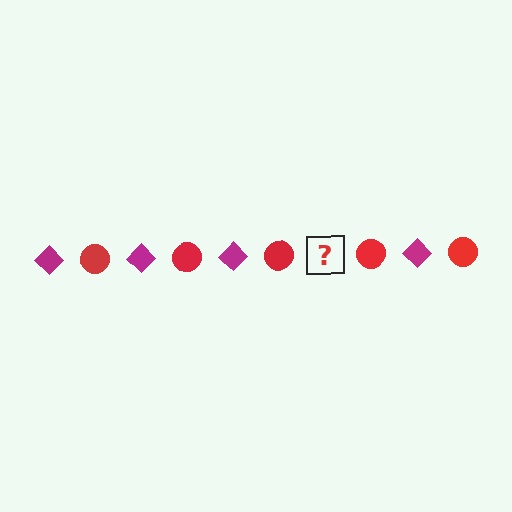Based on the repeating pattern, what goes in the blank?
The blank should be a magenta diamond.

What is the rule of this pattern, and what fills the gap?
The rule is that the pattern alternates between magenta diamond and red circle. The gap should be filled with a magenta diamond.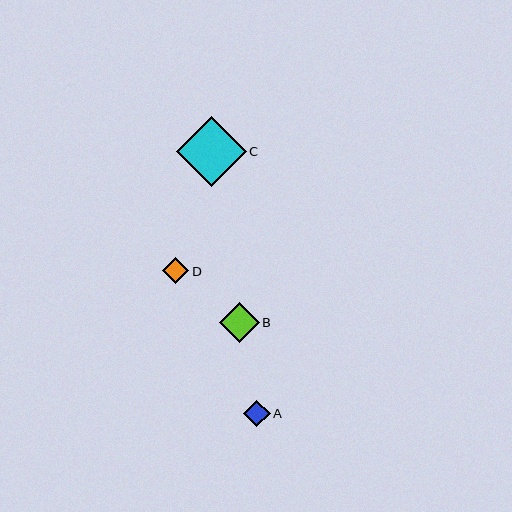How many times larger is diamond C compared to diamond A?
Diamond C is approximately 2.6 times the size of diamond A.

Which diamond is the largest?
Diamond C is the largest with a size of approximately 70 pixels.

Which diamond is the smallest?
Diamond D is the smallest with a size of approximately 26 pixels.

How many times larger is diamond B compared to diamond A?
Diamond B is approximately 1.5 times the size of diamond A.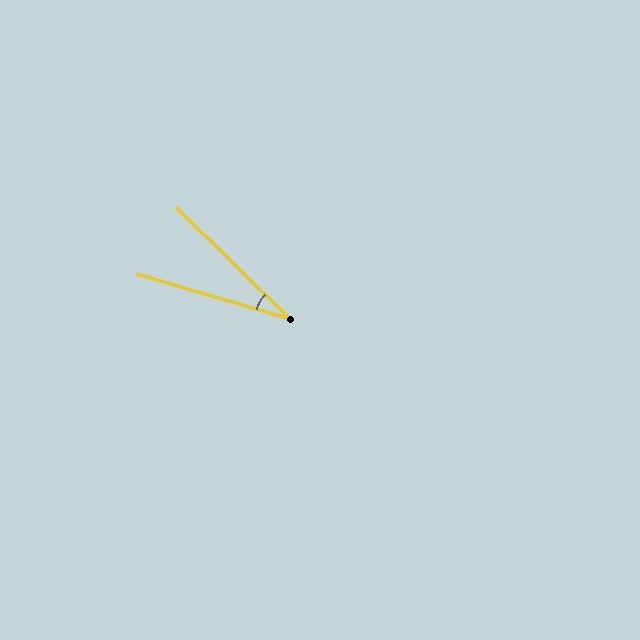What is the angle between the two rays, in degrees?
Approximately 28 degrees.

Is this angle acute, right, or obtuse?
It is acute.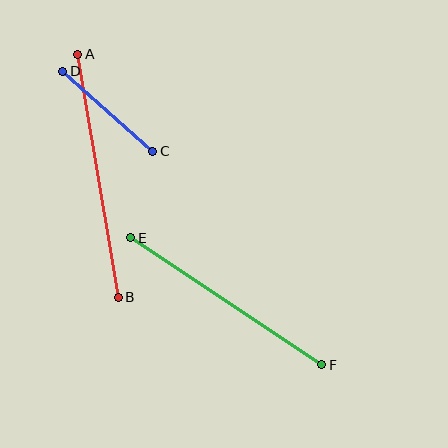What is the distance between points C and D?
The distance is approximately 120 pixels.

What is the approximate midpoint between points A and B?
The midpoint is at approximately (98, 176) pixels.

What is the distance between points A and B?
The distance is approximately 246 pixels.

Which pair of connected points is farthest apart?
Points A and B are farthest apart.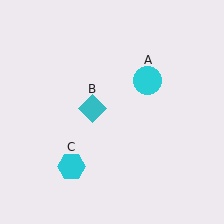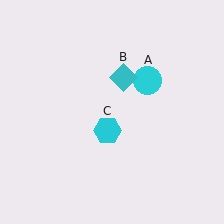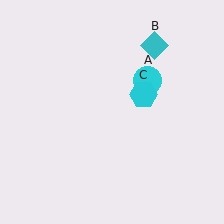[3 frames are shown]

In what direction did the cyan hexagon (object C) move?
The cyan hexagon (object C) moved up and to the right.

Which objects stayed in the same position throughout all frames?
Cyan circle (object A) remained stationary.